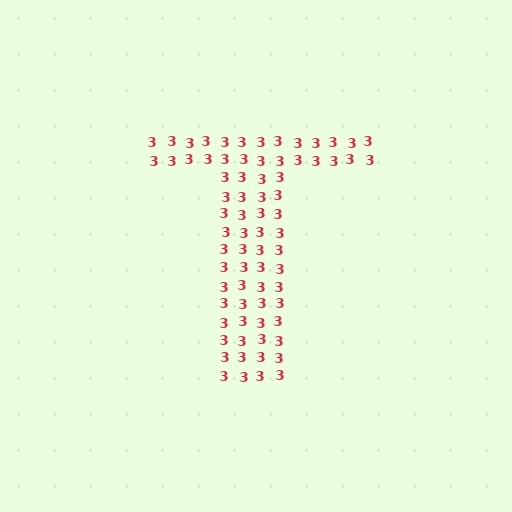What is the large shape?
The large shape is the letter T.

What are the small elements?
The small elements are digit 3's.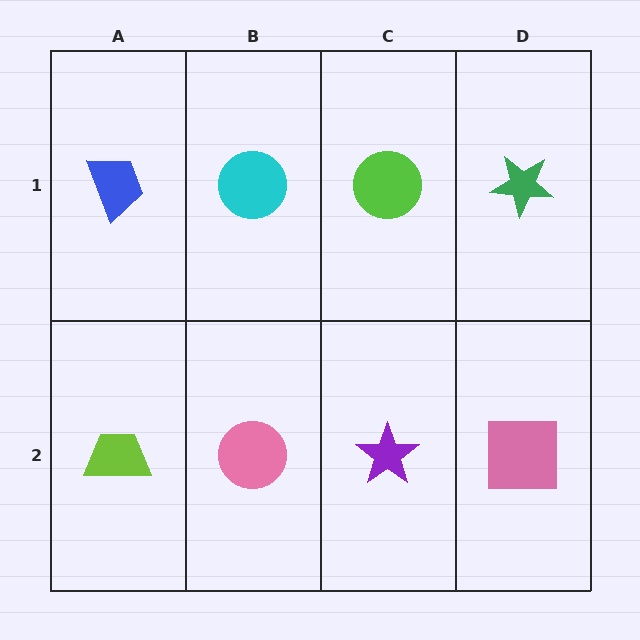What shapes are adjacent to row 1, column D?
A pink square (row 2, column D), a lime circle (row 1, column C).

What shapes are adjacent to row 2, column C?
A lime circle (row 1, column C), a pink circle (row 2, column B), a pink square (row 2, column D).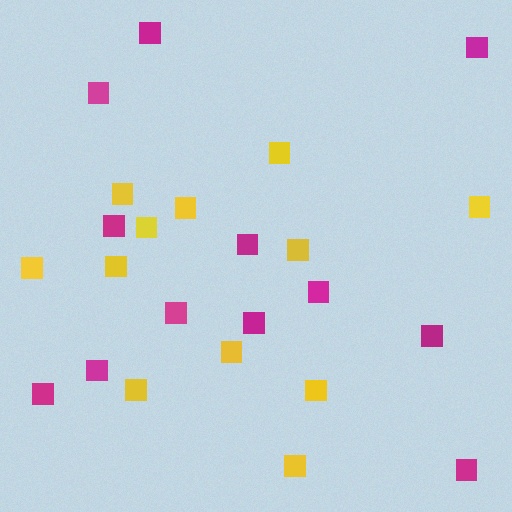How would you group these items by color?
There are 2 groups: one group of magenta squares (12) and one group of yellow squares (12).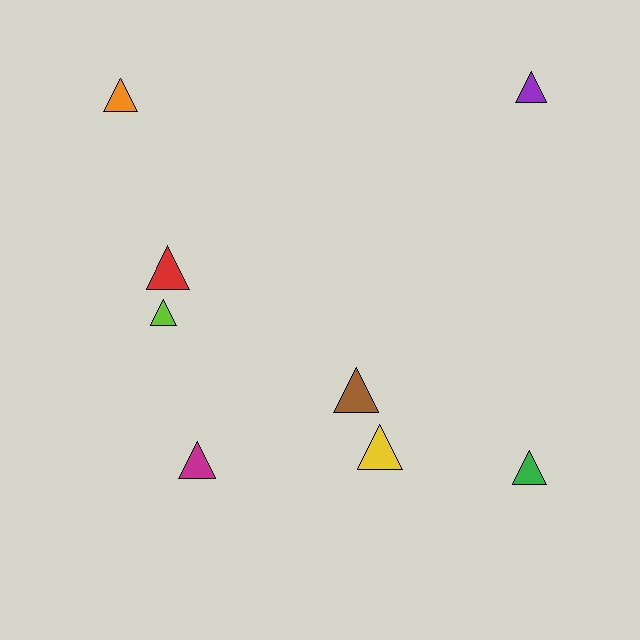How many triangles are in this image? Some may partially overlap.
There are 8 triangles.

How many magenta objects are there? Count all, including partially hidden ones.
There is 1 magenta object.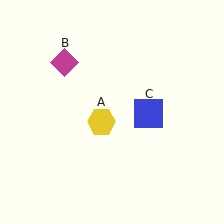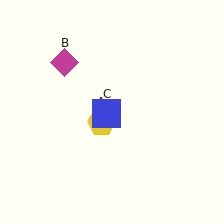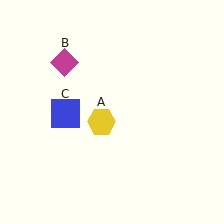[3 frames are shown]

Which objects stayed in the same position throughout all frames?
Yellow hexagon (object A) and magenta diamond (object B) remained stationary.